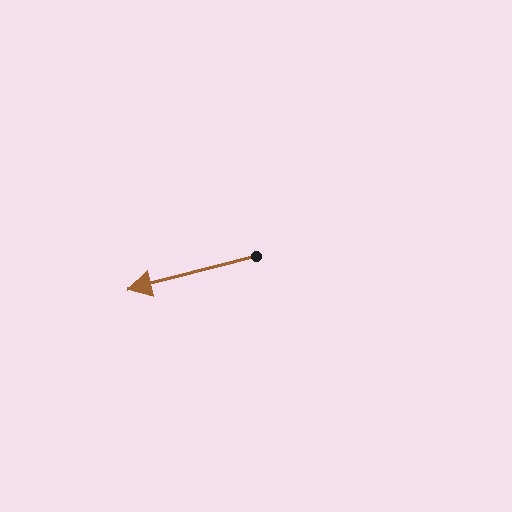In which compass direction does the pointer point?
West.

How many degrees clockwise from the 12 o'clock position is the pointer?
Approximately 255 degrees.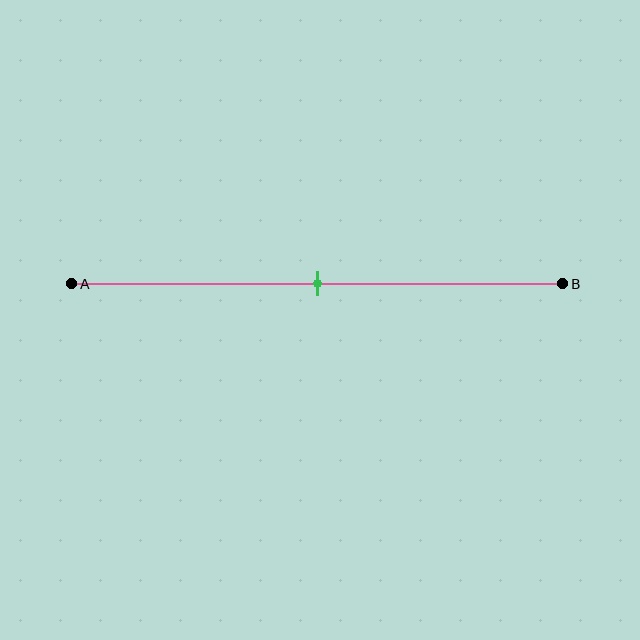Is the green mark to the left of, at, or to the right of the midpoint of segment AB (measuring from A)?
The green mark is approximately at the midpoint of segment AB.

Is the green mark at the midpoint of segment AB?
Yes, the mark is approximately at the midpoint.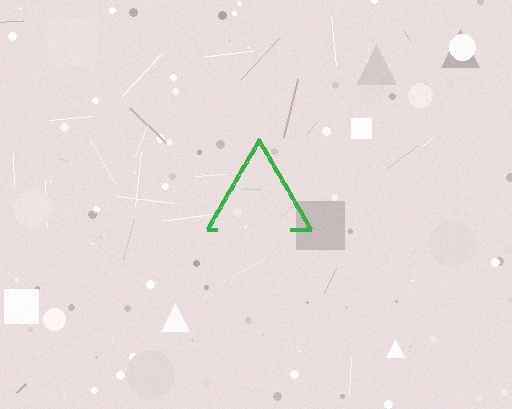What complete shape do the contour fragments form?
The contour fragments form a triangle.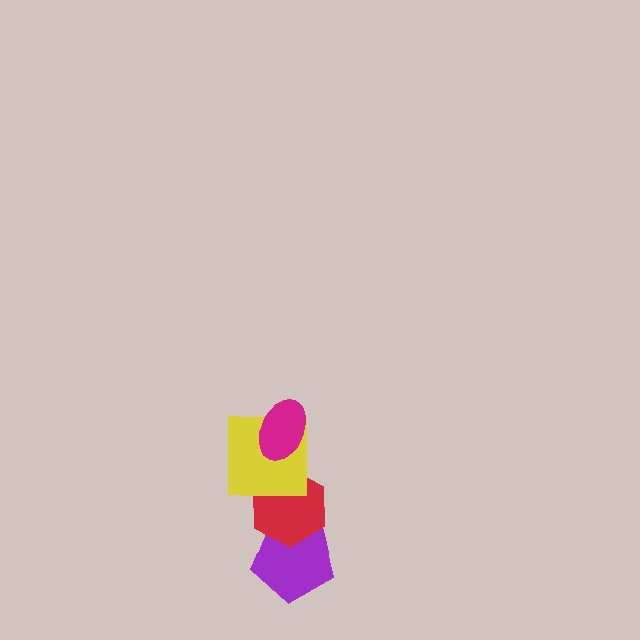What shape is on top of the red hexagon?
The yellow square is on top of the red hexagon.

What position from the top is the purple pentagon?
The purple pentagon is 4th from the top.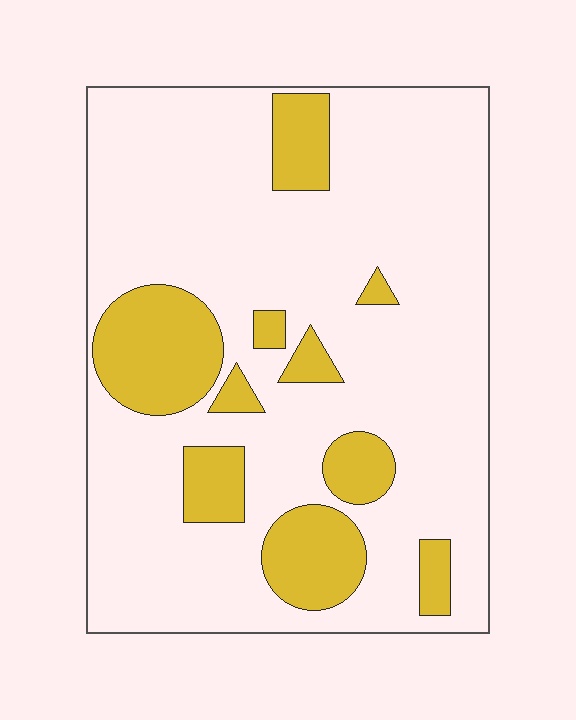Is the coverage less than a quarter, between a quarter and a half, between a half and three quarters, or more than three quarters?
Less than a quarter.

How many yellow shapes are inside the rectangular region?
10.